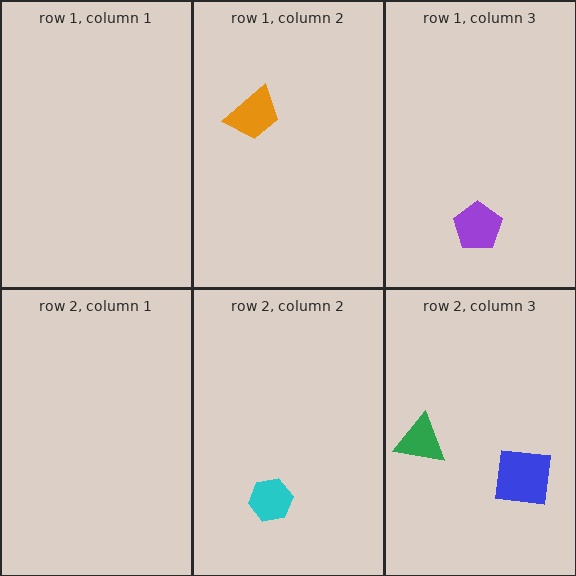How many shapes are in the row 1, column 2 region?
1.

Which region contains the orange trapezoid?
The row 1, column 2 region.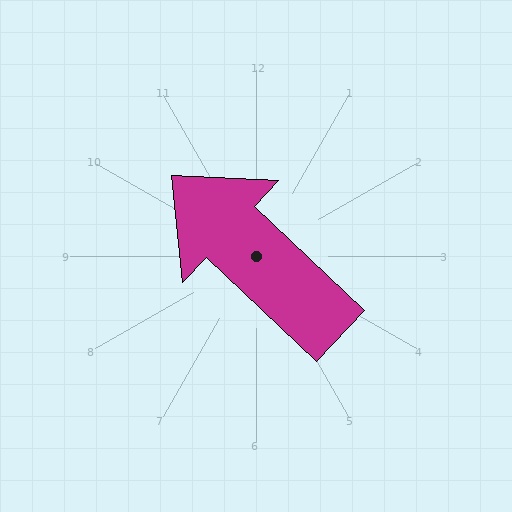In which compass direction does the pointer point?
Northwest.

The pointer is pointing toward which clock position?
Roughly 10 o'clock.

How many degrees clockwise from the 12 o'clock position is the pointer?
Approximately 313 degrees.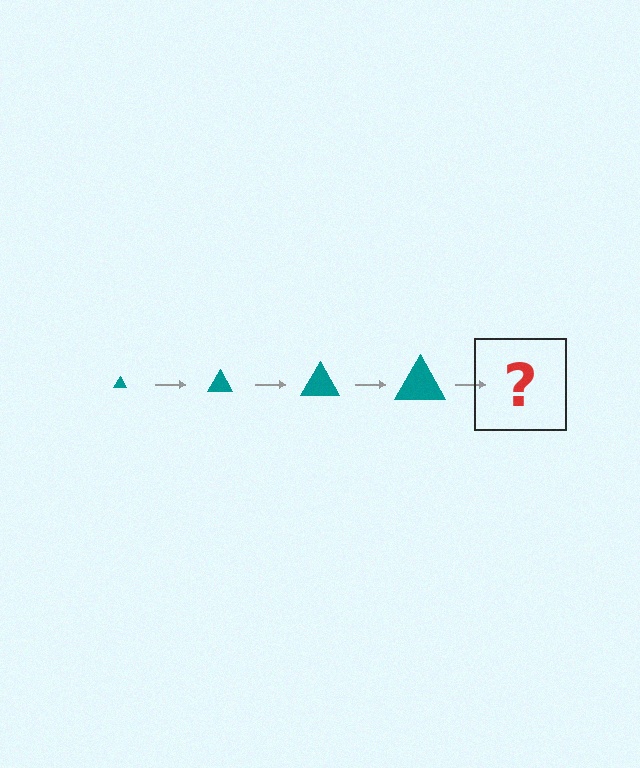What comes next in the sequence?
The next element should be a teal triangle, larger than the previous one.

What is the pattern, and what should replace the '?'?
The pattern is that the triangle gets progressively larger each step. The '?' should be a teal triangle, larger than the previous one.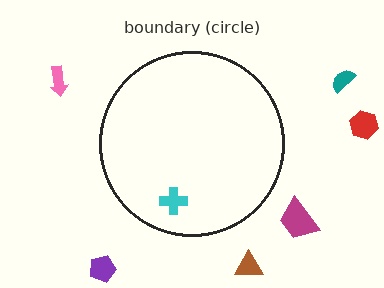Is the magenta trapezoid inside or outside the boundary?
Outside.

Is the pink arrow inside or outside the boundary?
Outside.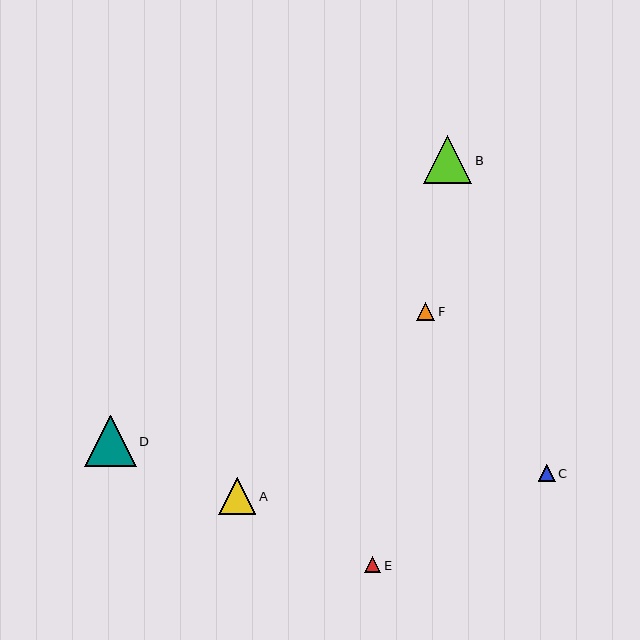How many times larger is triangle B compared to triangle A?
Triangle B is approximately 1.3 times the size of triangle A.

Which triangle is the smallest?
Triangle E is the smallest with a size of approximately 16 pixels.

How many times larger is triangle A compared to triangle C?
Triangle A is approximately 2.2 times the size of triangle C.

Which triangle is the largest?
Triangle D is the largest with a size of approximately 52 pixels.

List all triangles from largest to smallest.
From largest to smallest: D, B, A, F, C, E.